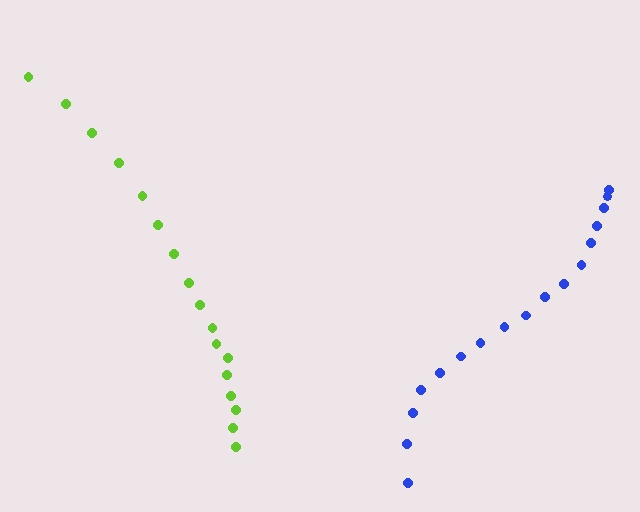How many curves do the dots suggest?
There are 2 distinct paths.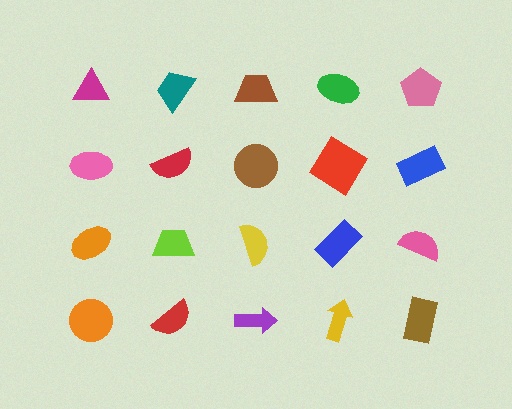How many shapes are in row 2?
5 shapes.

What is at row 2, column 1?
A pink ellipse.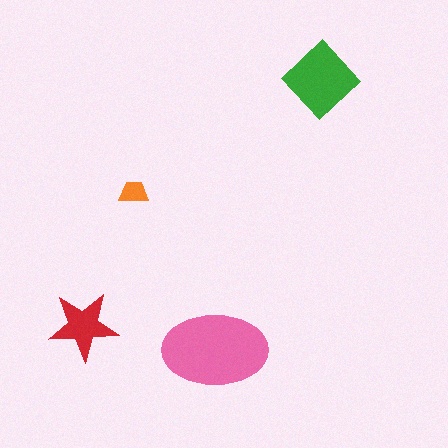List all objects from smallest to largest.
The orange trapezoid, the red star, the green diamond, the pink ellipse.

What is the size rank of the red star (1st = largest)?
3rd.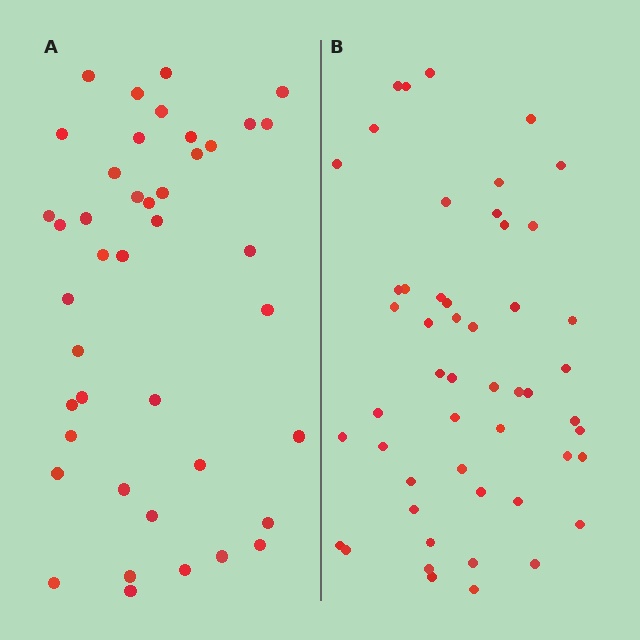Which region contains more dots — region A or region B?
Region B (the right region) has more dots.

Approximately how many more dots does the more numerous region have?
Region B has roughly 8 or so more dots than region A.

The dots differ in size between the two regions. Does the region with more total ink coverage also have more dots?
No. Region A has more total ink coverage because its dots are larger, but region B actually contains more individual dots. Total area can be misleading — the number of items is what matters here.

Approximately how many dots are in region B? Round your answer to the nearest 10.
About 50 dots. (The exact count is 51, which rounds to 50.)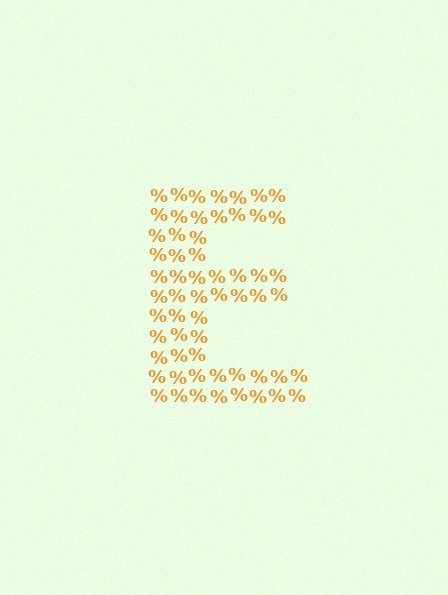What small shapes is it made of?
It is made of small percent signs.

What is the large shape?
The large shape is the letter E.